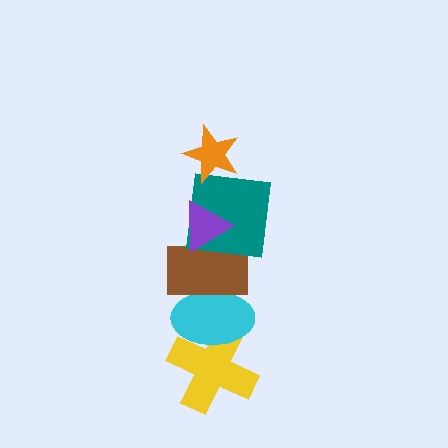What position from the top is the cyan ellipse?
The cyan ellipse is 5th from the top.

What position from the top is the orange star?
The orange star is 1st from the top.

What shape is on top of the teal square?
The purple triangle is on top of the teal square.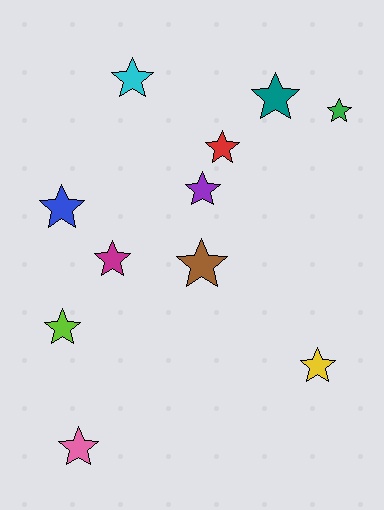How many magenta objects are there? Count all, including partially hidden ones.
There is 1 magenta object.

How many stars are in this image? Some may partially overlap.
There are 11 stars.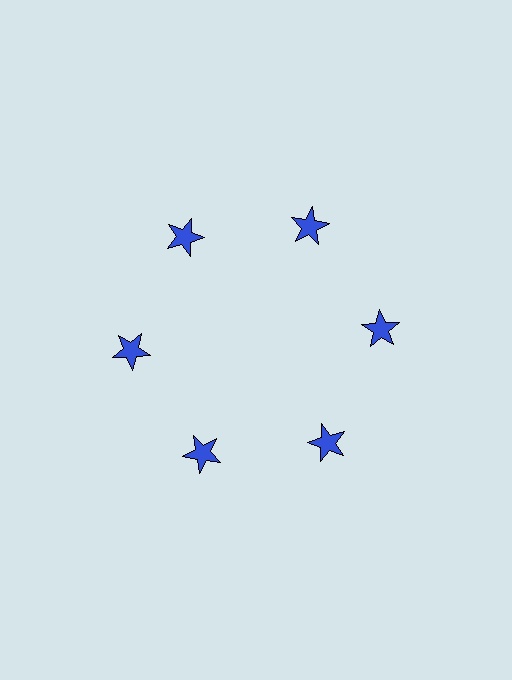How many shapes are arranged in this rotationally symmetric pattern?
There are 6 shapes, arranged in 6 groups of 1.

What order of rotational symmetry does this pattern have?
This pattern has 6-fold rotational symmetry.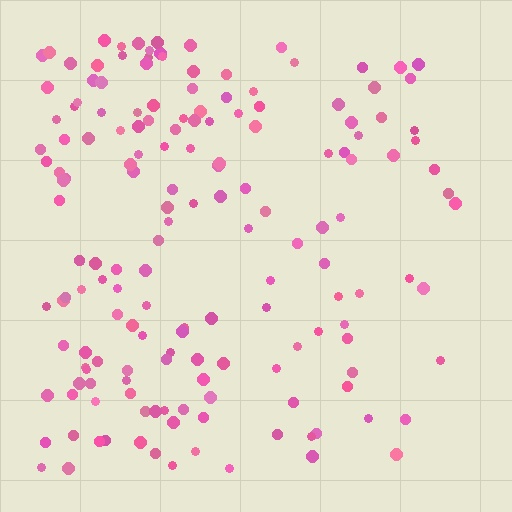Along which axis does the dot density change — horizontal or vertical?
Horizontal.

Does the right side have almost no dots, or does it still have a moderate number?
Still a moderate number, just noticeably fewer than the left.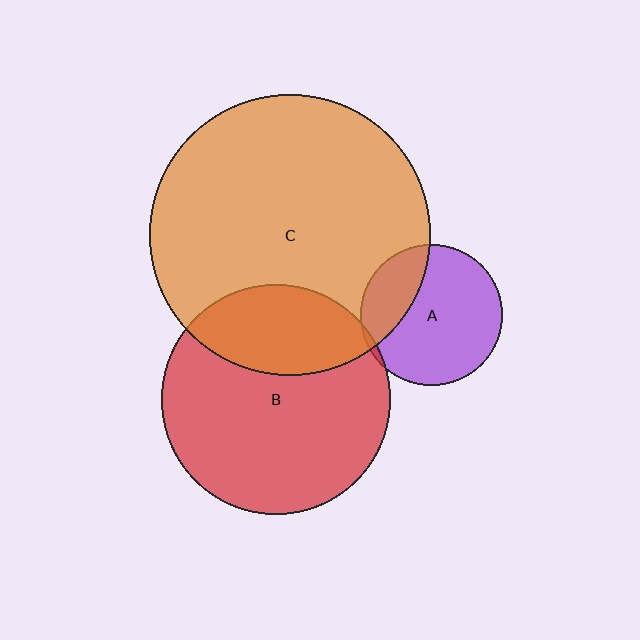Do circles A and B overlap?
Yes.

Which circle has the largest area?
Circle C (orange).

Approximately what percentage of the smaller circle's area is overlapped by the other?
Approximately 5%.